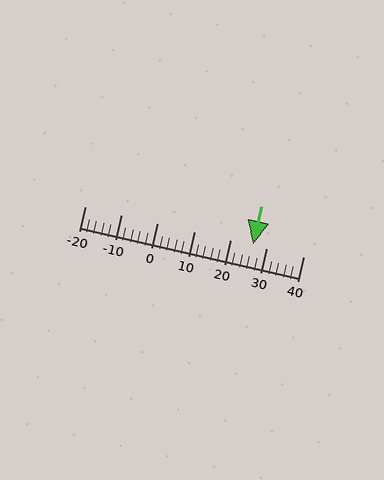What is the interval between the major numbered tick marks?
The major tick marks are spaced 10 units apart.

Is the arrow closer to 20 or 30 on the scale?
The arrow is closer to 30.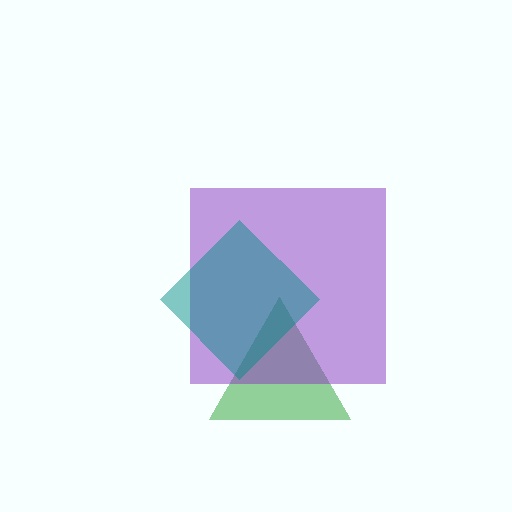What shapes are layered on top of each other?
The layered shapes are: a green triangle, a purple square, a teal diamond.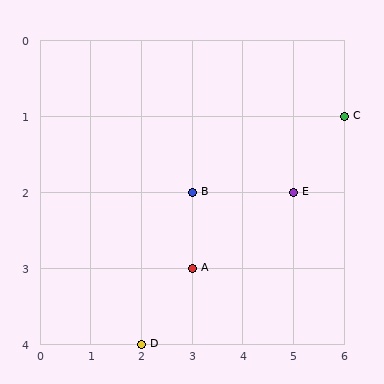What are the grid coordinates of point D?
Point D is at grid coordinates (2, 4).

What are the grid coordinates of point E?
Point E is at grid coordinates (5, 2).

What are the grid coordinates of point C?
Point C is at grid coordinates (6, 1).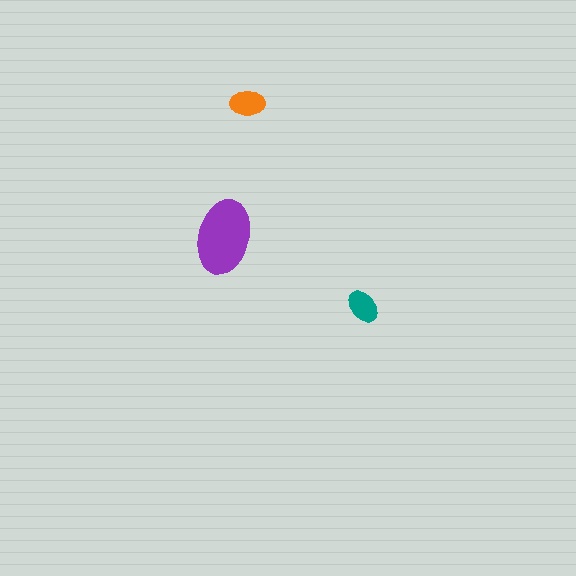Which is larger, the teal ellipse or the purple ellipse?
The purple one.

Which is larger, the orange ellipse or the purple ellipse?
The purple one.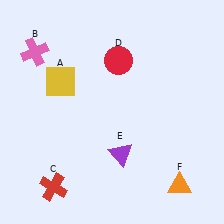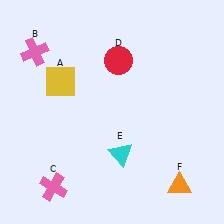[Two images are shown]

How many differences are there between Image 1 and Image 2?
There are 2 differences between the two images.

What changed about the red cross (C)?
In Image 1, C is red. In Image 2, it changed to pink.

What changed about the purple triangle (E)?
In Image 1, E is purple. In Image 2, it changed to cyan.